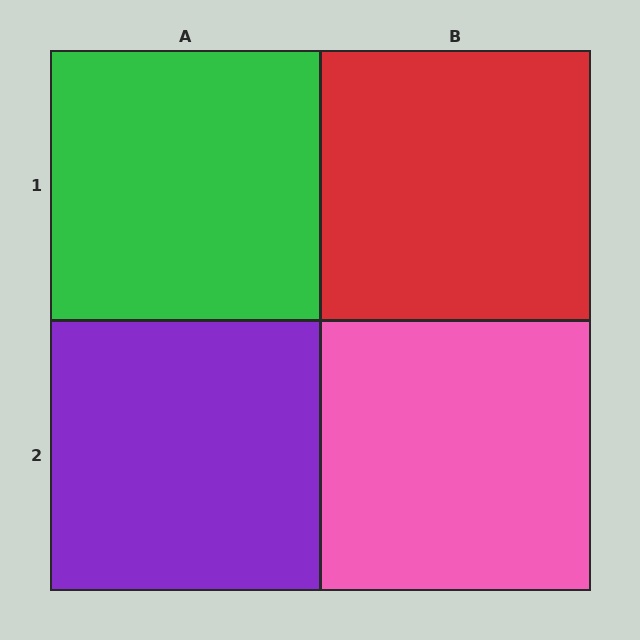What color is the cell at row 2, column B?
Pink.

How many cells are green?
1 cell is green.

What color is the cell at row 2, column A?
Purple.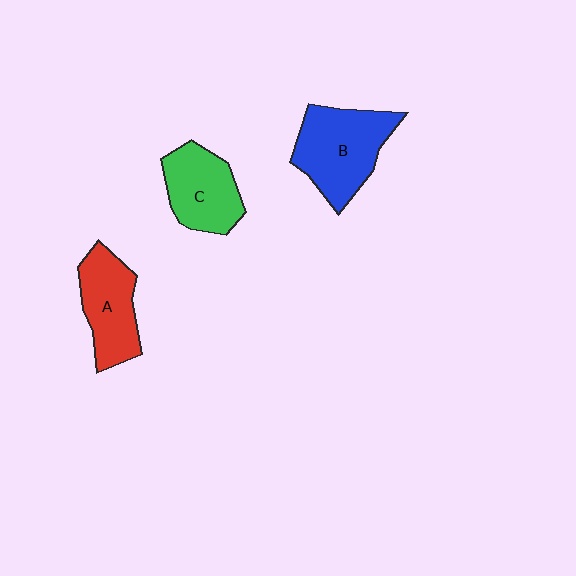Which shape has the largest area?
Shape B (blue).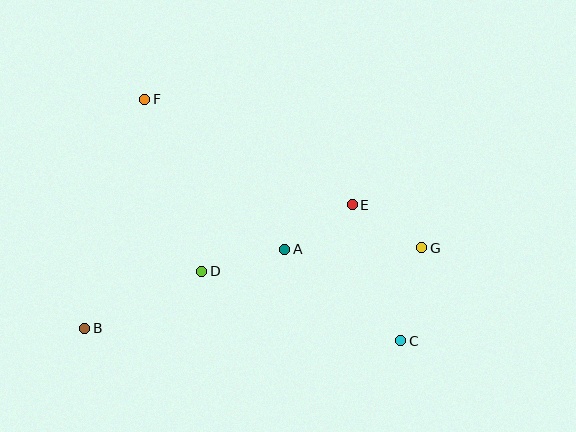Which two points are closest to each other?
Points A and E are closest to each other.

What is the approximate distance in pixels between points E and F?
The distance between E and F is approximately 233 pixels.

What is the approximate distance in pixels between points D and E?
The distance between D and E is approximately 165 pixels.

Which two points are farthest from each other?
Points C and F are farthest from each other.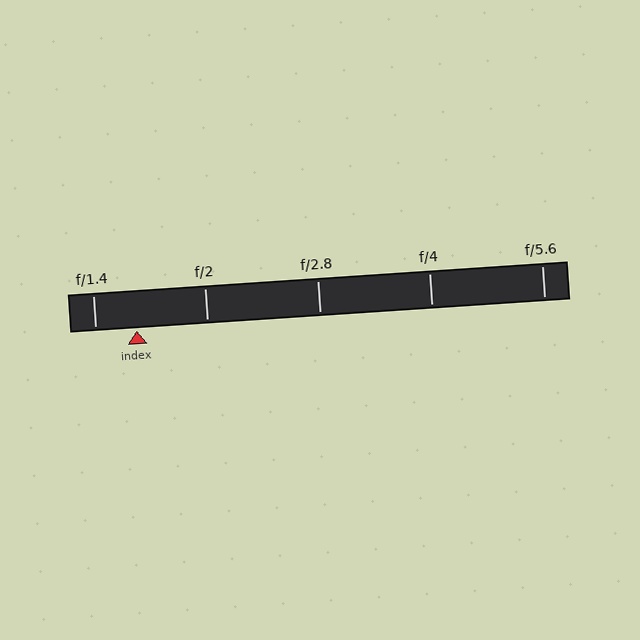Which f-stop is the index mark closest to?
The index mark is closest to f/1.4.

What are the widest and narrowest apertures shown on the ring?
The widest aperture shown is f/1.4 and the narrowest is f/5.6.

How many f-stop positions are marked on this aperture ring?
There are 5 f-stop positions marked.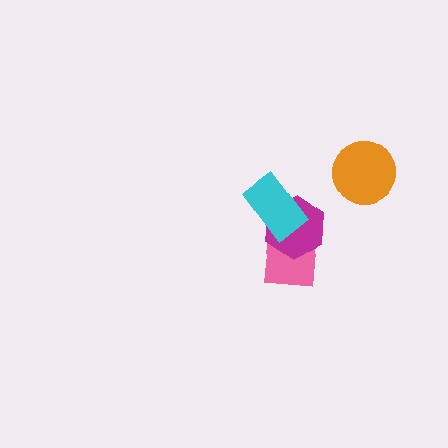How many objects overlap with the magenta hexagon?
2 objects overlap with the magenta hexagon.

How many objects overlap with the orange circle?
0 objects overlap with the orange circle.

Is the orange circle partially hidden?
No, no other shape covers it.